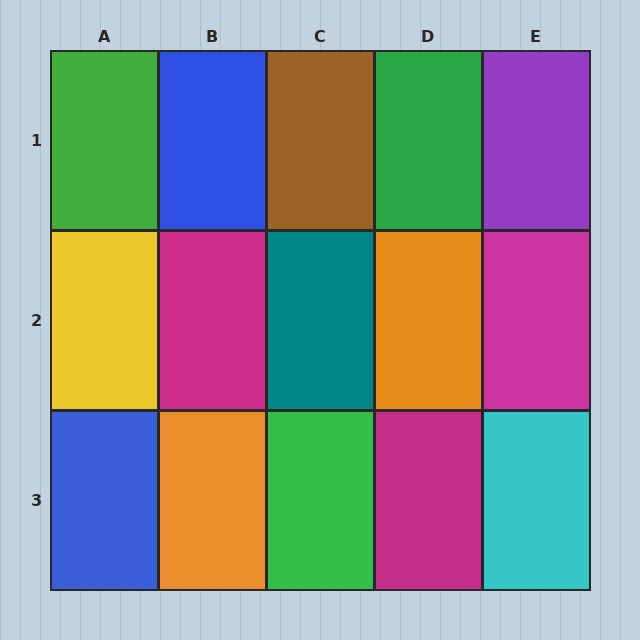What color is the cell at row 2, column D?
Orange.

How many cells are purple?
1 cell is purple.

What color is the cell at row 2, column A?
Yellow.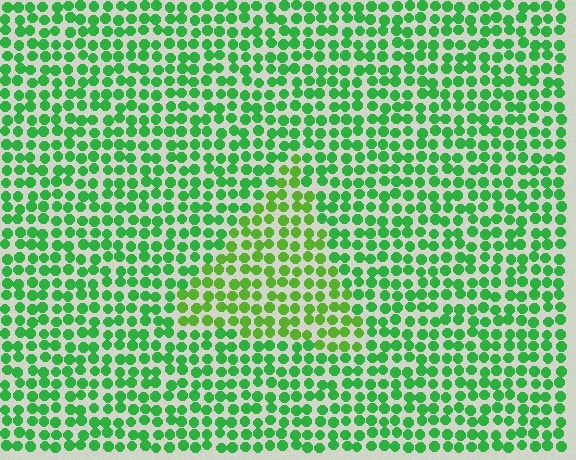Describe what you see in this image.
The image is filled with small green elements in a uniform arrangement. A triangle-shaped region is visible where the elements are tinted to a slightly different hue, forming a subtle color boundary.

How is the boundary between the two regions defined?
The boundary is defined purely by a slight shift in hue (about 28 degrees). Spacing, size, and orientation are identical on both sides.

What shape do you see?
I see a triangle.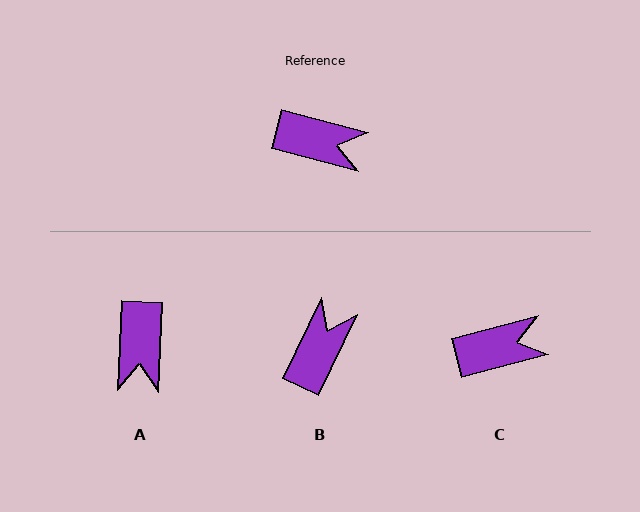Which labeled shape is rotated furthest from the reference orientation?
B, about 80 degrees away.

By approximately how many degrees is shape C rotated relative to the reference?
Approximately 30 degrees counter-clockwise.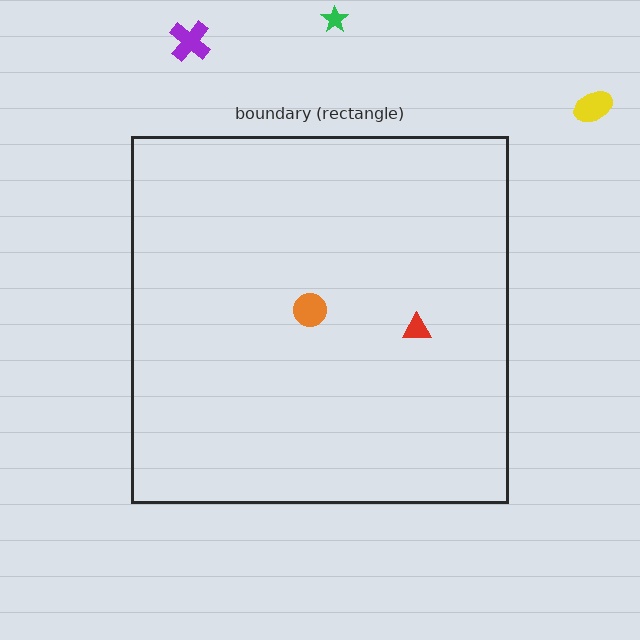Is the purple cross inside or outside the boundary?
Outside.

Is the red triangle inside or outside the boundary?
Inside.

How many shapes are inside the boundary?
2 inside, 3 outside.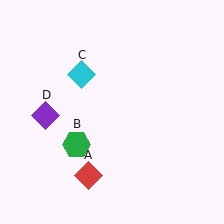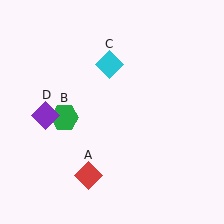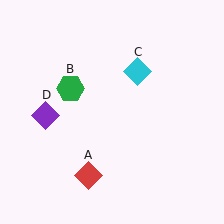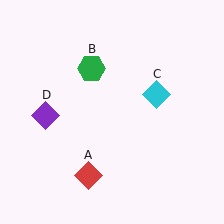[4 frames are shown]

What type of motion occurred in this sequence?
The green hexagon (object B), cyan diamond (object C) rotated clockwise around the center of the scene.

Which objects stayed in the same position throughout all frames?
Red diamond (object A) and purple diamond (object D) remained stationary.